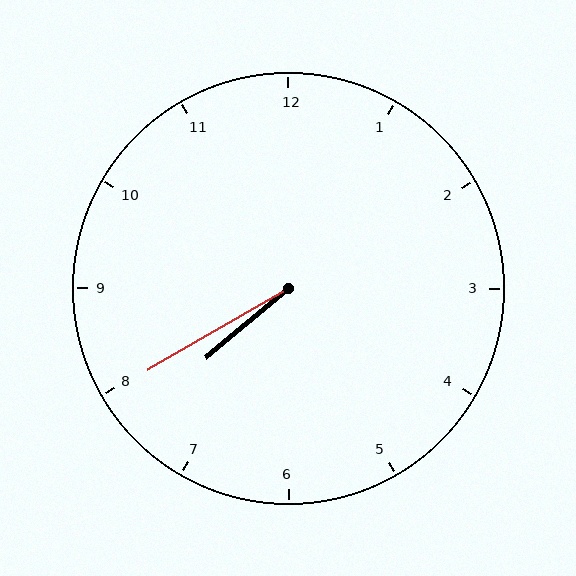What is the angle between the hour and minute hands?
Approximately 10 degrees.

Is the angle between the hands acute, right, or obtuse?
It is acute.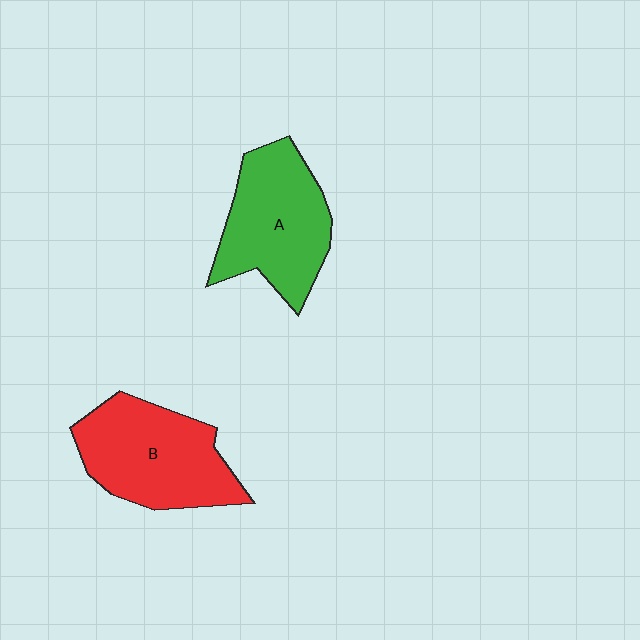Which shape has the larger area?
Shape B (red).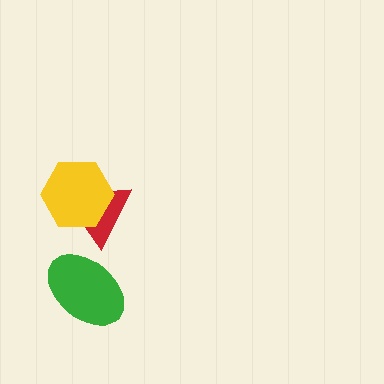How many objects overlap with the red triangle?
1 object overlaps with the red triangle.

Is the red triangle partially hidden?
Yes, it is partially covered by another shape.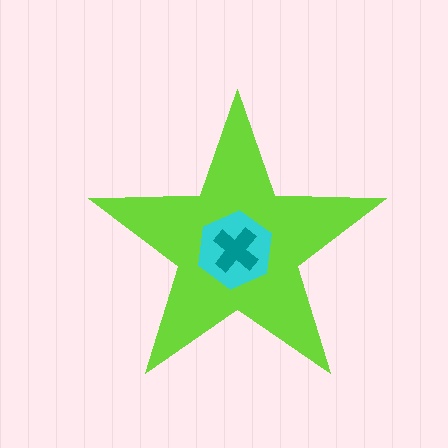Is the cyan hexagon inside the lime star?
Yes.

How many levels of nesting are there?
3.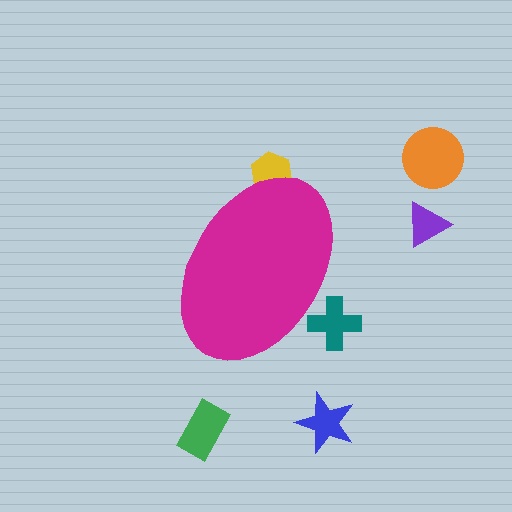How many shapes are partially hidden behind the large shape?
2 shapes are partially hidden.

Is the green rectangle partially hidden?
No, the green rectangle is fully visible.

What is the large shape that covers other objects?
A magenta ellipse.